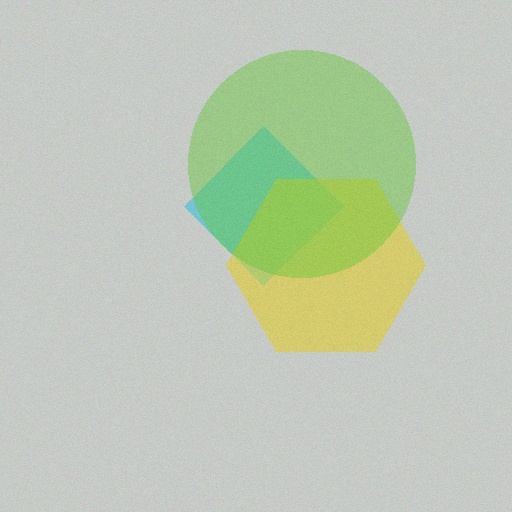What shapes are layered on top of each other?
The layered shapes are: a cyan diamond, a yellow hexagon, a lime circle.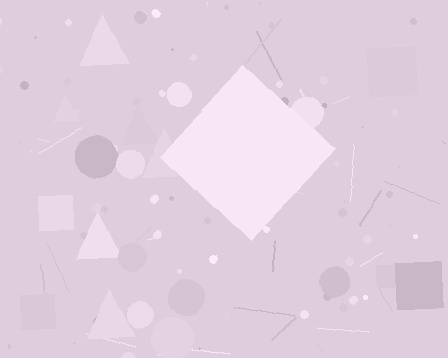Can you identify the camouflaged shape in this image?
The camouflaged shape is a diamond.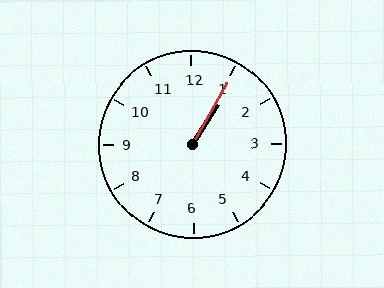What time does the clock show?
1:05.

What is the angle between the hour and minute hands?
Approximately 2 degrees.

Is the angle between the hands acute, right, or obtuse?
It is acute.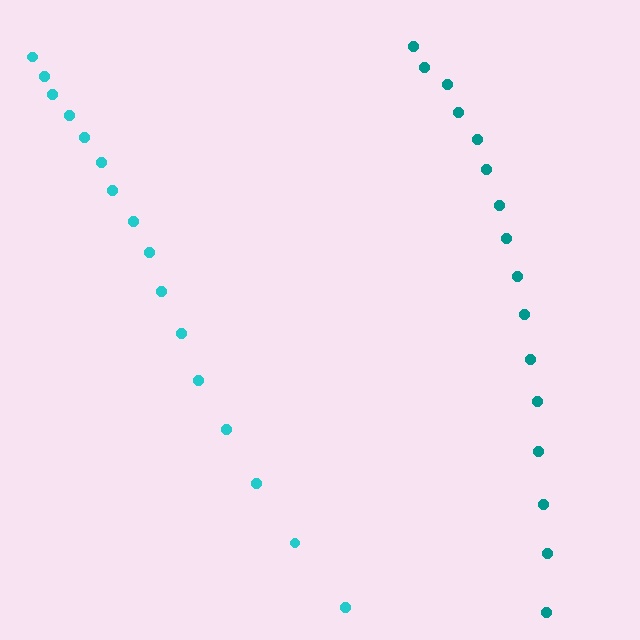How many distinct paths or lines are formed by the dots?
There are 2 distinct paths.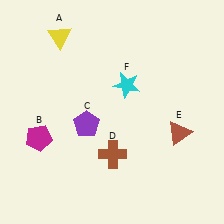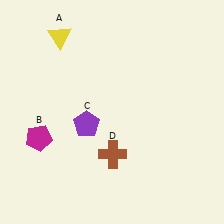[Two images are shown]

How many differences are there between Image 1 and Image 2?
There are 2 differences between the two images.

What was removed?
The cyan star (F), the brown triangle (E) were removed in Image 2.